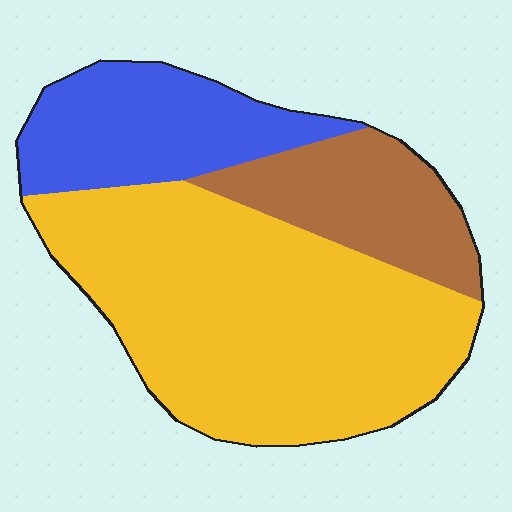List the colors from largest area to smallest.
From largest to smallest: yellow, blue, brown.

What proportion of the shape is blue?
Blue takes up less than a quarter of the shape.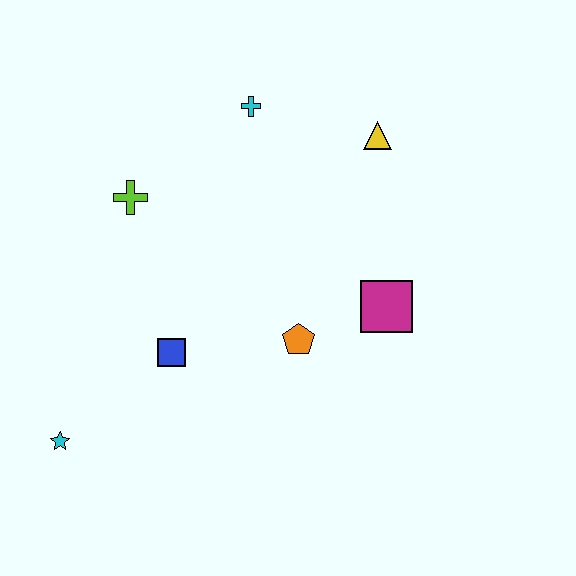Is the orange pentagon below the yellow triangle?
Yes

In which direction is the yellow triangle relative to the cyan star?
The yellow triangle is to the right of the cyan star.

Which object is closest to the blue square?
The orange pentagon is closest to the blue square.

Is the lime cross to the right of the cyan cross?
No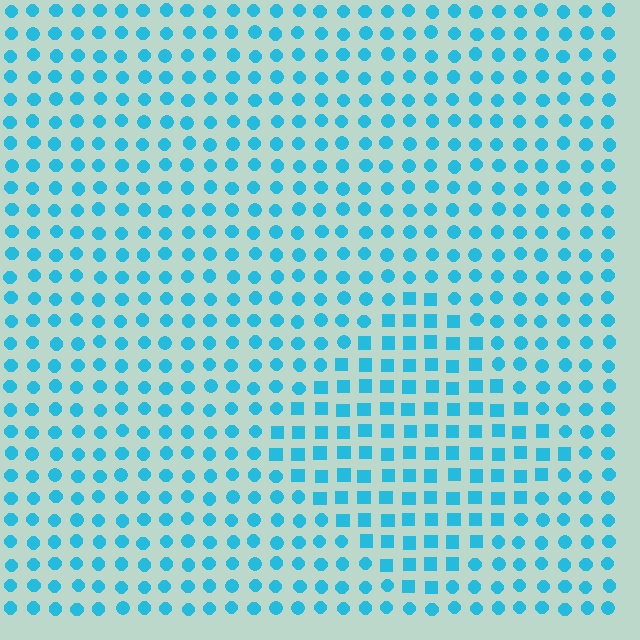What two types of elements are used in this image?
The image uses squares inside the diamond region and circles outside it.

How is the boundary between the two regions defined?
The boundary is defined by a change in element shape: squares inside vs. circles outside. All elements share the same color and spacing.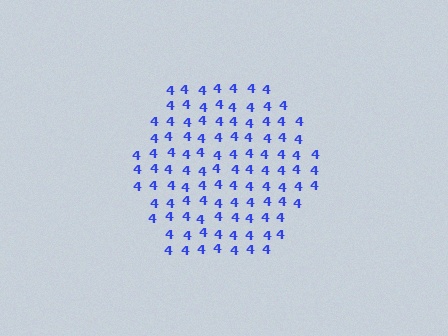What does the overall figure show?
The overall figure shows a hexagon.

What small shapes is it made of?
It is made of small digit 4's.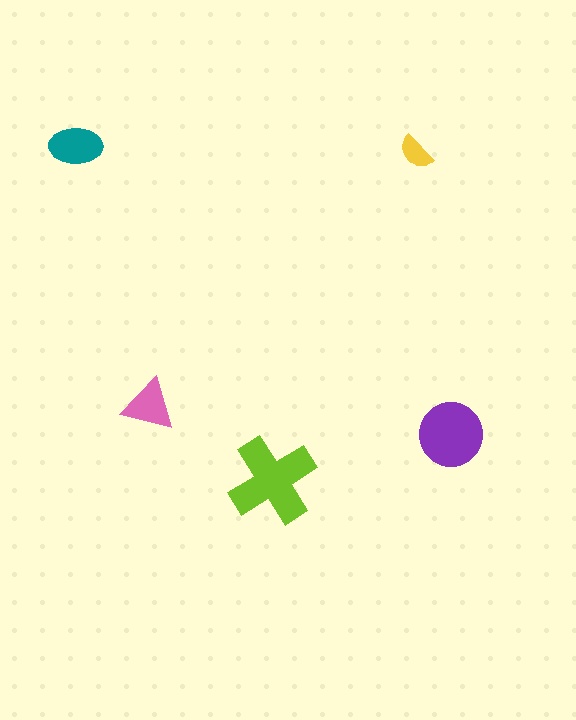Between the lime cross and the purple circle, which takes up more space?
The lime cross.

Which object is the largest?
The lime cross.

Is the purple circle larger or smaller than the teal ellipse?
Larger.